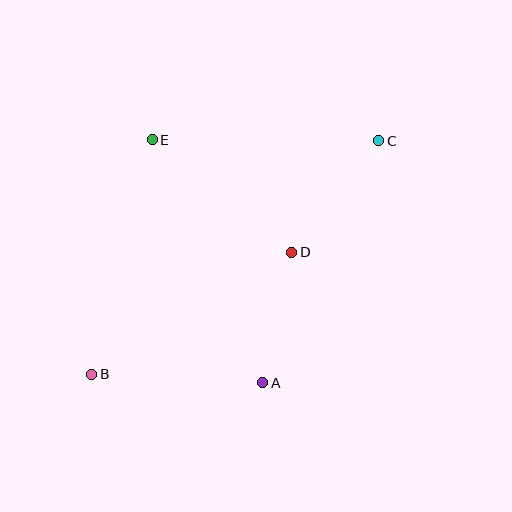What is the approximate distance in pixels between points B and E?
The distance between B and E is approximately 242 pixels.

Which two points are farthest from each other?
Points B and C are farthest from each other.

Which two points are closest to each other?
Points A and D are closest to each other.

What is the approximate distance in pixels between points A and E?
The distance between A and E is approximately 267 pixels.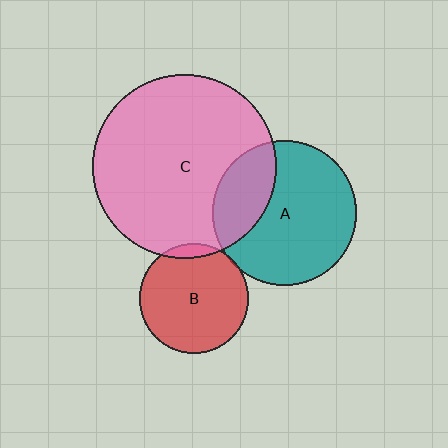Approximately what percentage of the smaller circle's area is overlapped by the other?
Approximately 5%.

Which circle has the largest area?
Circle C (pink).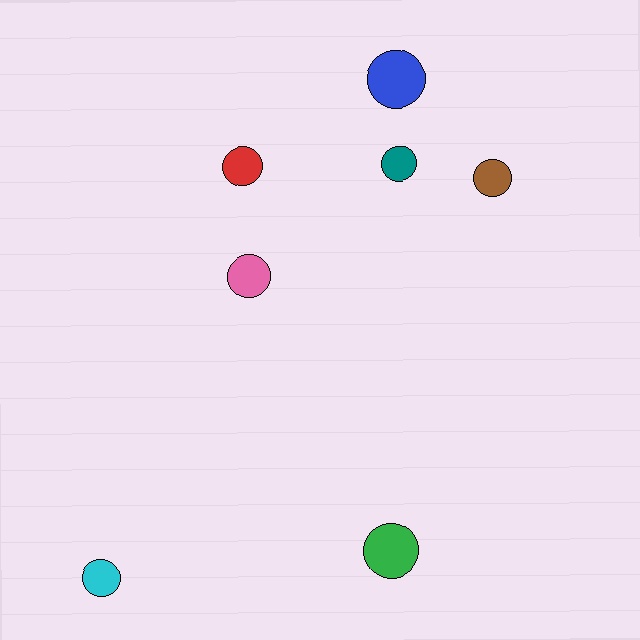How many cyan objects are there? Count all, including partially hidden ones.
There is 1 cyan object.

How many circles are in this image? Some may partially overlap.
There are 7 circles.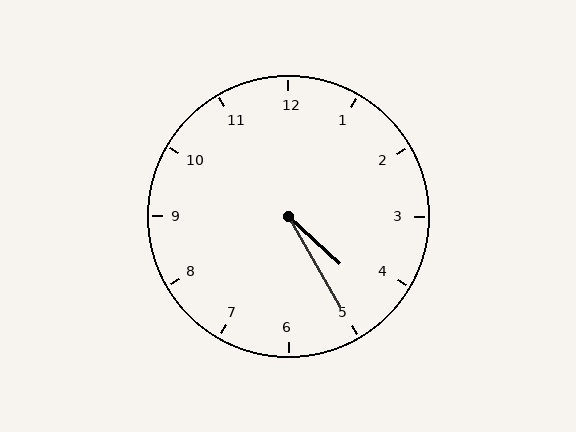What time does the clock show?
4:25.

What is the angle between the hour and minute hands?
Approximately 18 degrees.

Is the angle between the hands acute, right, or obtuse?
It is acute.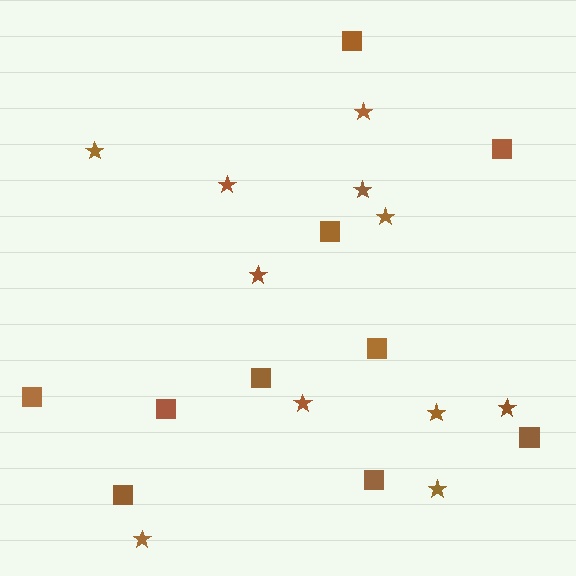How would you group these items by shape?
There are 2 groups: one group of stars (11) and one group of squares (10).